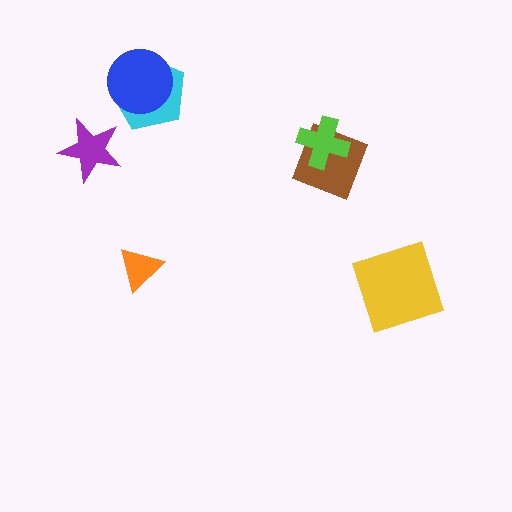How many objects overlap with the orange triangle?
0 objects overlap with the orange triangle.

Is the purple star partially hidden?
No, no other shape covers it.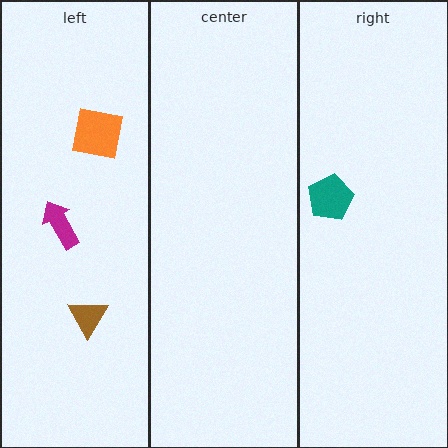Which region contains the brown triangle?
The left region.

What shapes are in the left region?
The magenta arrow, the orange square, the brown triangle.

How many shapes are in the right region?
1.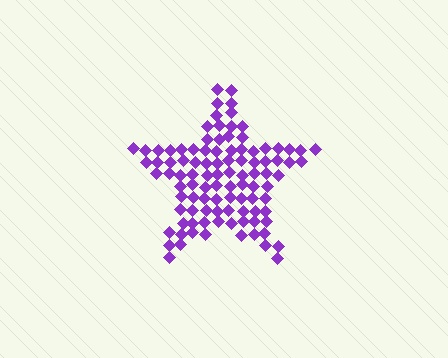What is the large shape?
The large shape is a star.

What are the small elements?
The small elements are diamonds.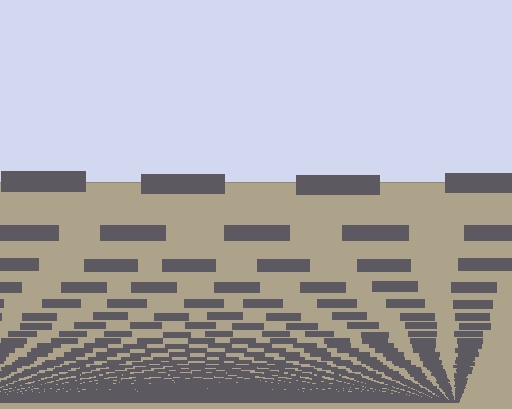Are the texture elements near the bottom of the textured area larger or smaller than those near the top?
Smaller. The gradient is inverted — elements near the bottom are smaller and denser.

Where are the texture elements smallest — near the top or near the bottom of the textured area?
Near the bottom.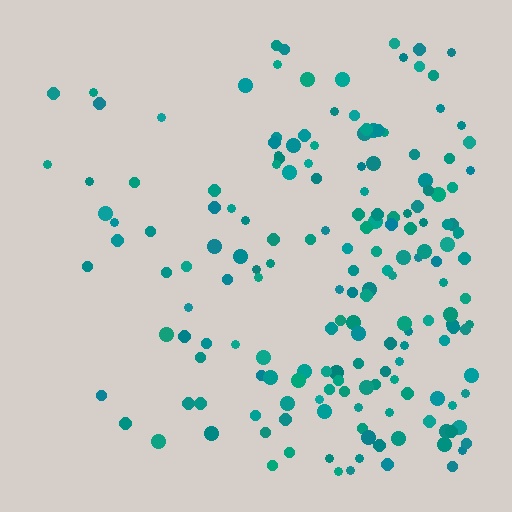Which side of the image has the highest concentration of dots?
The right.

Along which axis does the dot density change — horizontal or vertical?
Horizontal.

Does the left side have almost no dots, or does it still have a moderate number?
Still a moderate number, just noticeably fewer than the right.